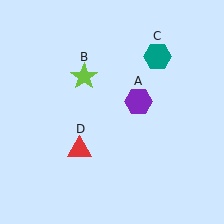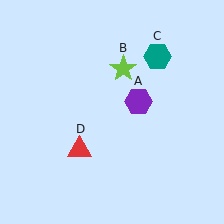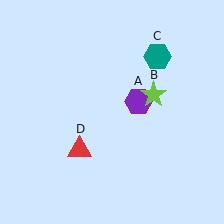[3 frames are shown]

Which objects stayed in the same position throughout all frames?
Purple hexagon (object A) and teal hexagon (object C) and red triangle (object D) remained stationary.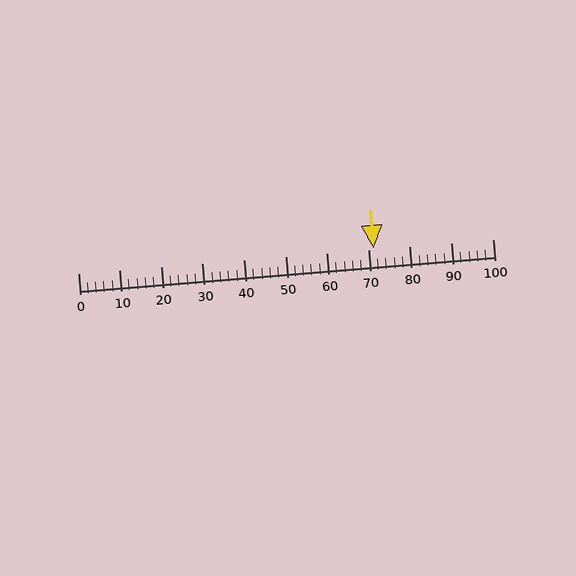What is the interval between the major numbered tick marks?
The major tick marks are spaced 10 units apart.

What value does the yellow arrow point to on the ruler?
The yellow arrow points to approximately 71.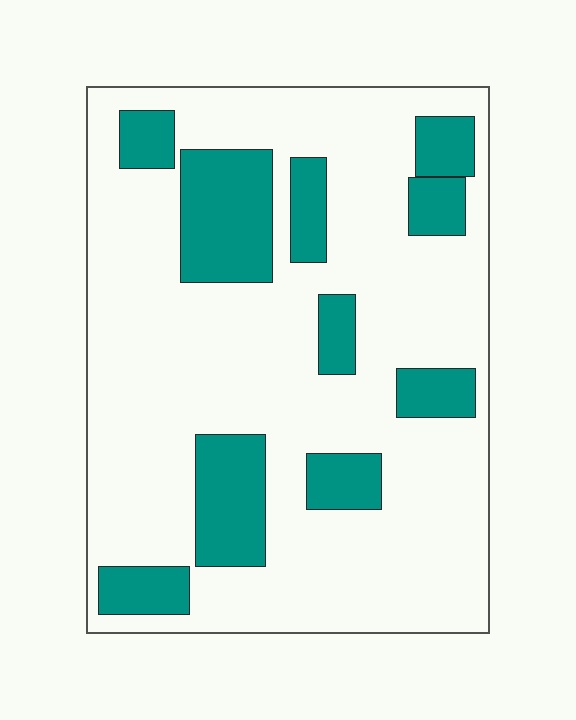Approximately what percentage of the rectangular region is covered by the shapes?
Approximately 25%.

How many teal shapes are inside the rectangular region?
10.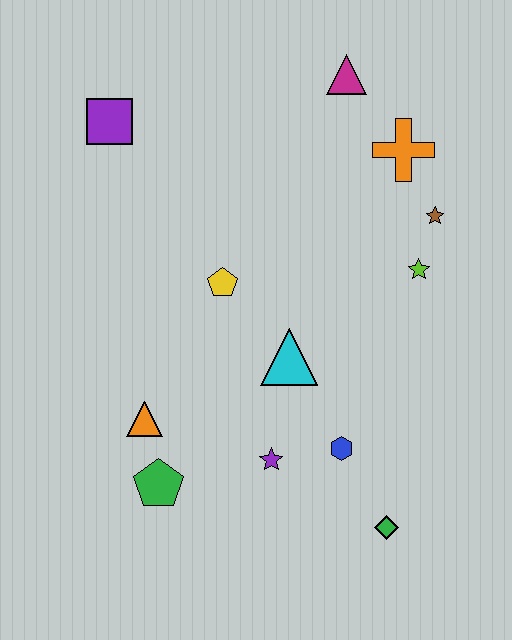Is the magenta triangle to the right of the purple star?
Yes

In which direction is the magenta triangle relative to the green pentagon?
The magenta triangle is above the green pentagon.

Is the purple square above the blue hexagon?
Yes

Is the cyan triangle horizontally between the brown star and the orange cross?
No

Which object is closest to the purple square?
The yellow pentagon is closest to the purple square.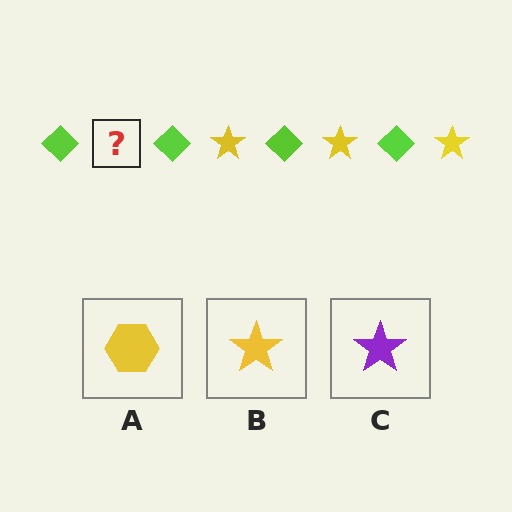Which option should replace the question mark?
Option B.